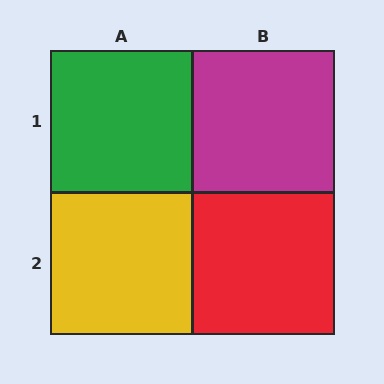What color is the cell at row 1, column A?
Green.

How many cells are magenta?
1 cell is magenta.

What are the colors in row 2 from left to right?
Yellow, red.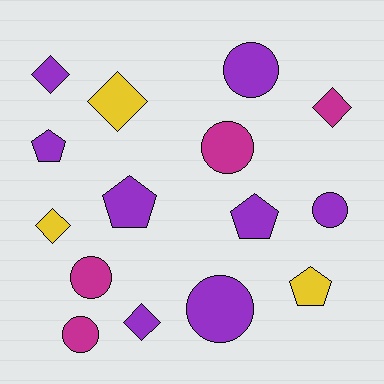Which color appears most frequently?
Purple, with 8 objects.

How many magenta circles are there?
There are 3 magenta circles.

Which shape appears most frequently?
Circle, with 6 objects.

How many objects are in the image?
There are 15 objects.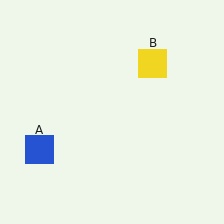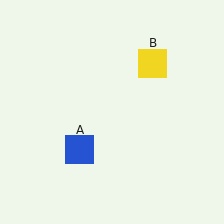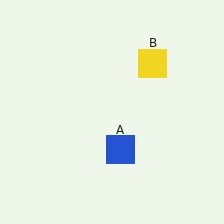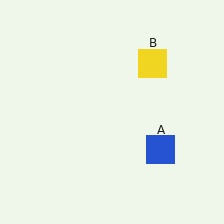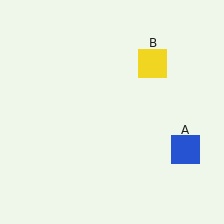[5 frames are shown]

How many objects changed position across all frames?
1 object changed position: blue square (object A).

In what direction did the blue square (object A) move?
The blue square (object A) moved right.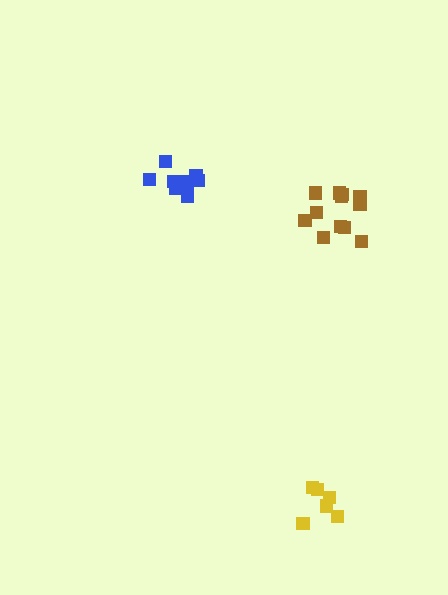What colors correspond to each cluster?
The clusters are colored: brown, blue, yellow.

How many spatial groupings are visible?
There are 3 spatial groupings.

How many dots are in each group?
Group 1: 12 dots, Group 2: 10 dots, Group 3: 6 dots (28 total).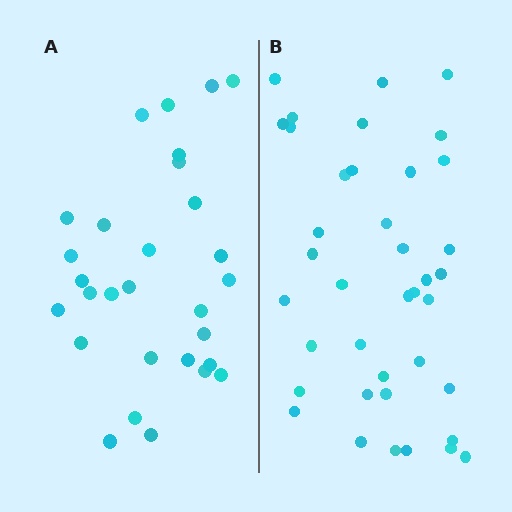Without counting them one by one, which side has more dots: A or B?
Region B (the right region) has more dots.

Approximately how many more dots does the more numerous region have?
Region B has roughly 10 or so more dots than region A.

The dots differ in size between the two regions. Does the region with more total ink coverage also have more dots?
No. Region A has more total ink coverage because its dots are larger, but region B actually contains more individual dots. Total area can be misleading — the number of items is what matters here.